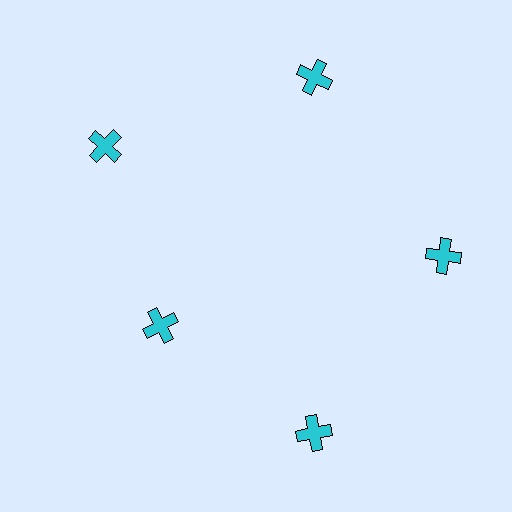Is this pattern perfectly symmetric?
No. The 5 cyan crosses are arranged in a ring, but one element near the 8 o'clock position is pulled inward toward the center, breaking the 5-fold rotational symmetry.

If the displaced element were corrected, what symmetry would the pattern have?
It would have 5-fold rotational symmetry — the pattern would map onto itself every 72 degrees.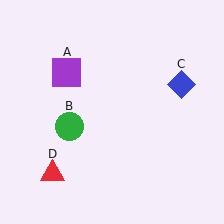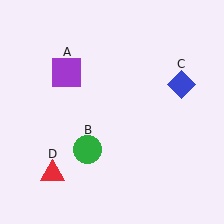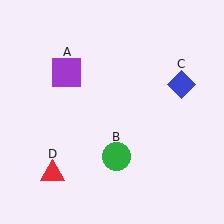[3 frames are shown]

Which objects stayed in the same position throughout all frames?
Purple square (object A) and blue diamond (object C) and red triangle (object D) remained stationary.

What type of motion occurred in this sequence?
The green circle (object B) rotated counterclockwise around the center of the scene.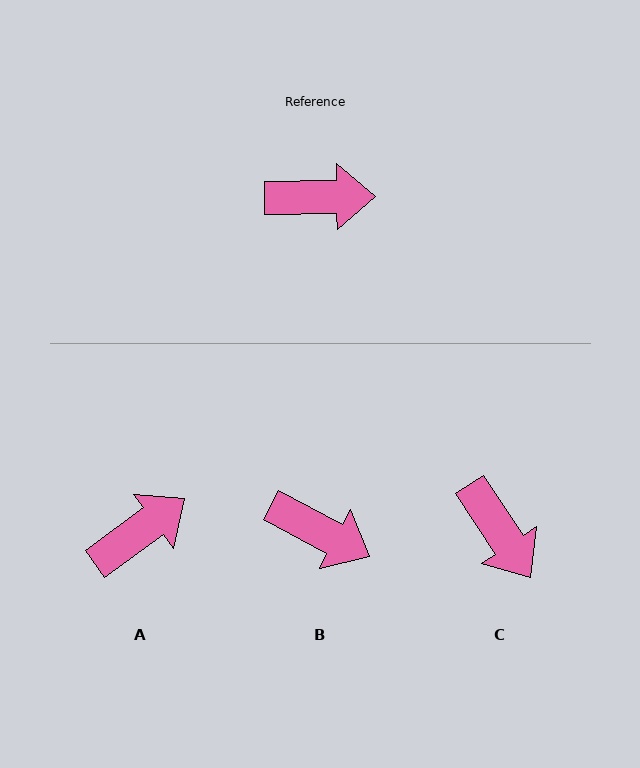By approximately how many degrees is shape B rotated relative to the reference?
Approximately 29 degrees clockwise.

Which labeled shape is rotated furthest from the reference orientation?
C, about 58 degrees away.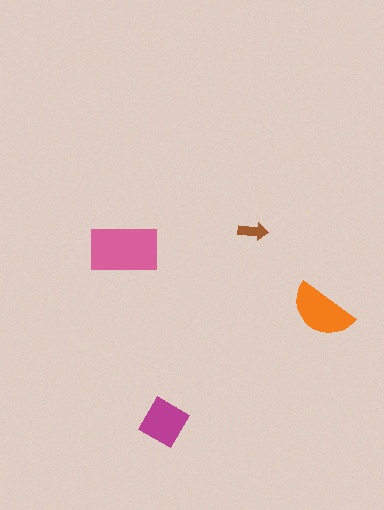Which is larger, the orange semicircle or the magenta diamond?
The orange semicircle.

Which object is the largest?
The pink rectangle.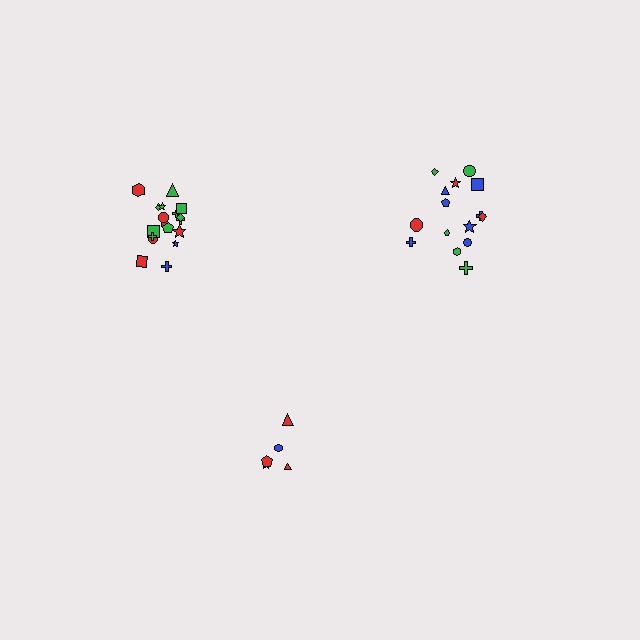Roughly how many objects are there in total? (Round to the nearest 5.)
Roughly 40 objects in total.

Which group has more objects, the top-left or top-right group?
The top-left group.